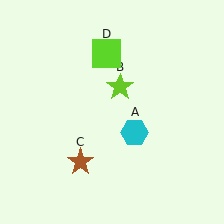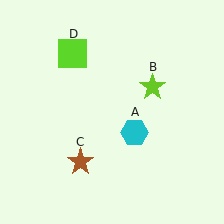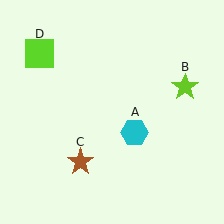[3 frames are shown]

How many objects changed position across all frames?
2 objects changed position: lime star (object B), lime square (object D).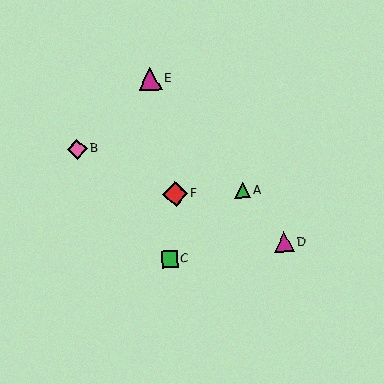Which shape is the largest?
The red diamond (labeled F) is the largest.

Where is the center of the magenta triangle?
The center of the magenta triangle is at (284, 242).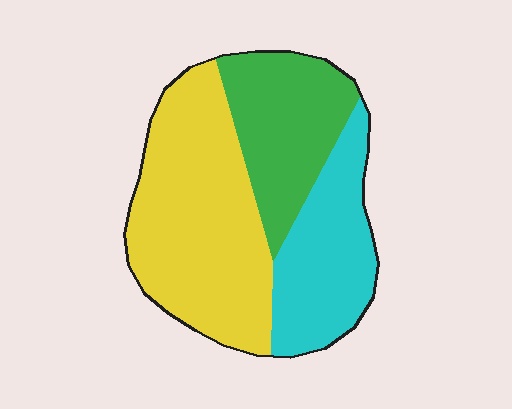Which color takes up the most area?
Yellow, at roughly 45%.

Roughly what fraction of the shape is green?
Green takes up about one quarter (1/4) of the shape.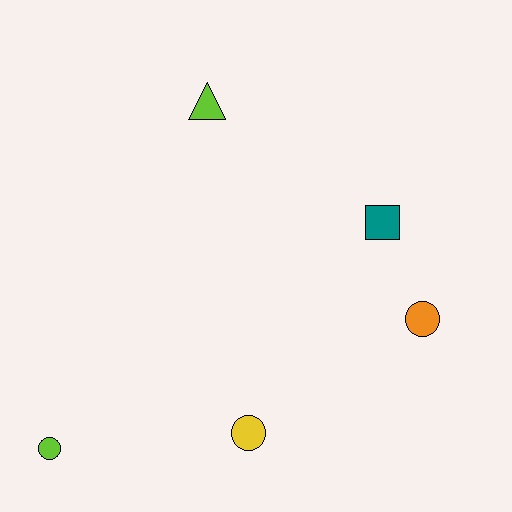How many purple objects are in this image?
There are no purple objects.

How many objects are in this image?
There are 5 objects.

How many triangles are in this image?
There is 1 triangle.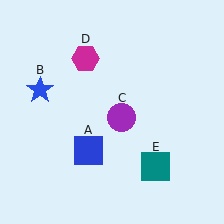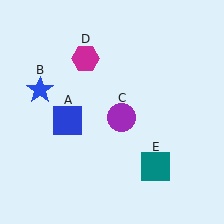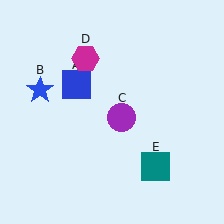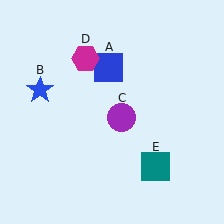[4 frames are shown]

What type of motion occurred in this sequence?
The blue square (object A) rotated clockwise around the center of the scene.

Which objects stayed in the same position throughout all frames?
Blue star (object B) and purple circle (object C) and magenta hexagon (object D) and teal square (object E) remained stationary.